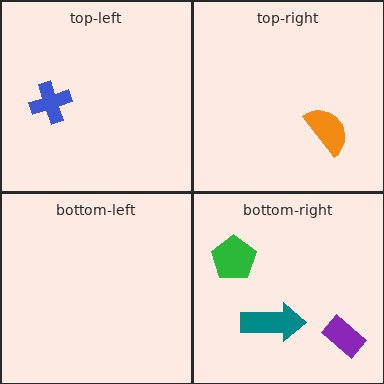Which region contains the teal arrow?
The bottom-right region.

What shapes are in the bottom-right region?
The green pentagon, the purple rectangle, the teal arrow.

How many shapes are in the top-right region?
1.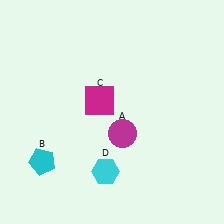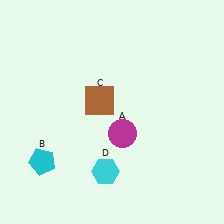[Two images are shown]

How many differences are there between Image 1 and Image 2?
There is 1 difference between the two images.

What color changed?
The square (C) changed from magenta in Image 1 to brown in Image 2.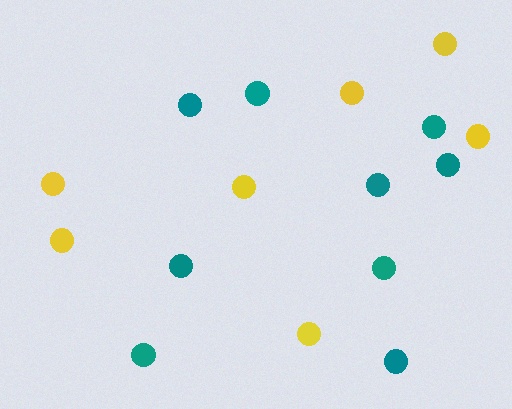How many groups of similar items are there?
There are 2 groups: one group of yellow circles (7) and one group of teal circles (9).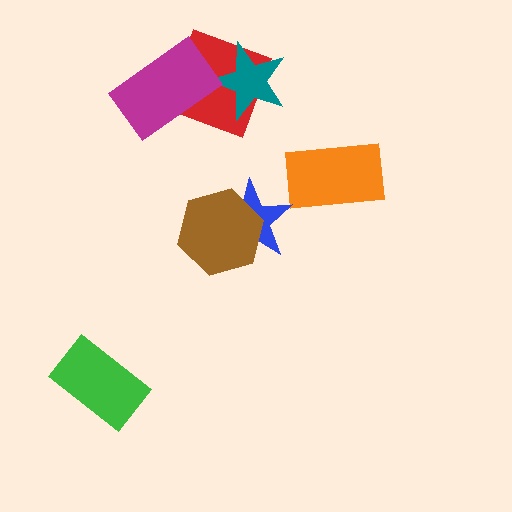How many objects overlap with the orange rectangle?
0 objects overlap with the orange rectangle.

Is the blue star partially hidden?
Yes, it is partially covered by another shape.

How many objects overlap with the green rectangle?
0 objects overlap with the green rectangle.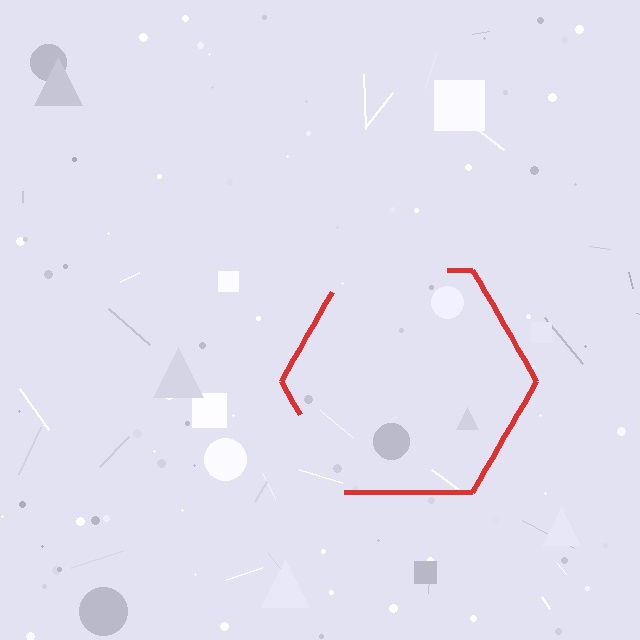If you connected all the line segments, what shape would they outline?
They would outline a hexagon.